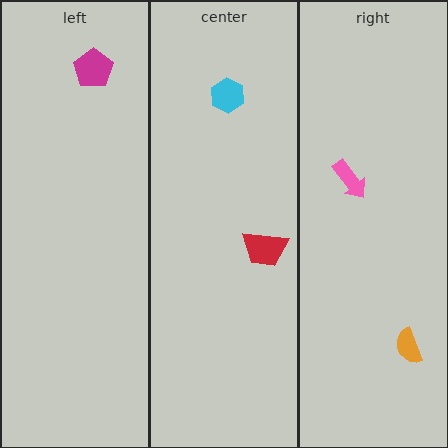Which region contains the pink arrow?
The right region.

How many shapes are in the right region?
2.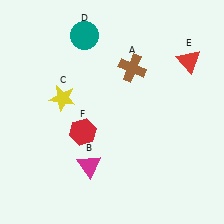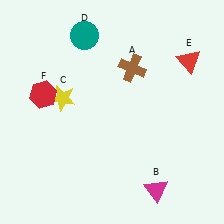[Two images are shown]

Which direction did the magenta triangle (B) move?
The magenta triangle (B) moved right.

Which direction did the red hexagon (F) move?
The red hexagon (F) moved left.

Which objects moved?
The objects that moved are: the magenta triangle (B), the red hexagon (F).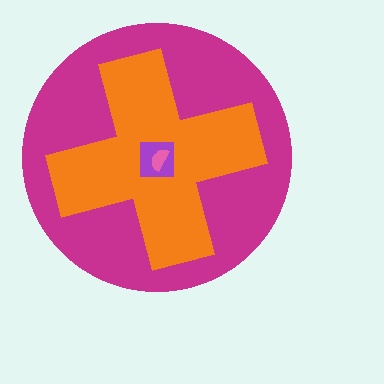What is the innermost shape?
The pink semicircle.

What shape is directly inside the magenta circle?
The orange cross.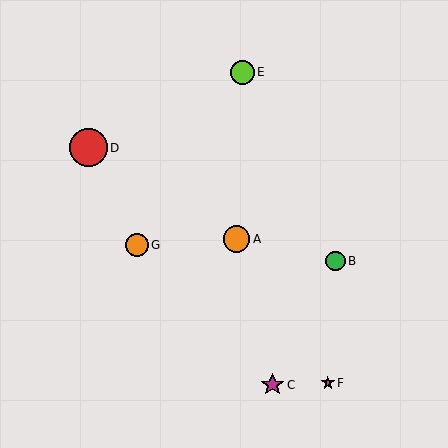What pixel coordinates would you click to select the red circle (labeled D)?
Click at (88, 148) to select the red circle D.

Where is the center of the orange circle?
The center of the orange circle is at (137, 245).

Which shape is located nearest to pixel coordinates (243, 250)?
The orange circle (labeled A) at (237, 239) is nearest to that location.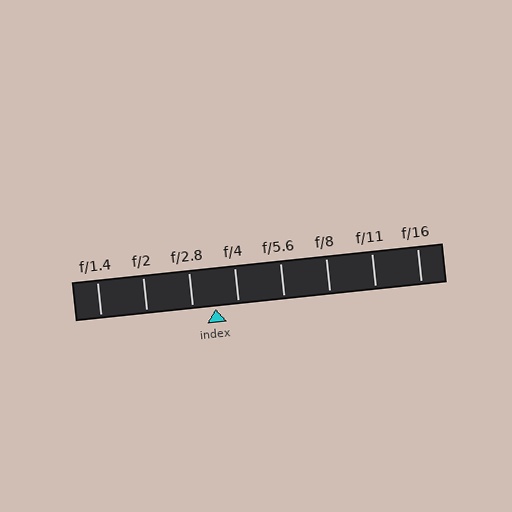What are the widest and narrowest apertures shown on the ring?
The widest aperture shown is f/1.4 and the narrowest is f/16.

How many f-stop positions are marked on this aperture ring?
There are 8 f-stop positions marked.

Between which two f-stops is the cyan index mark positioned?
The index mark is between f/2.8 and f/4.